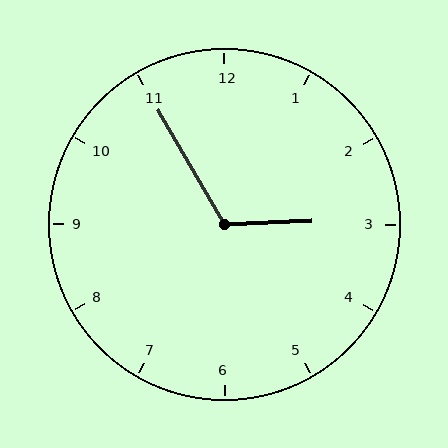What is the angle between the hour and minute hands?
Approximately 118 degrees.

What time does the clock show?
2:55.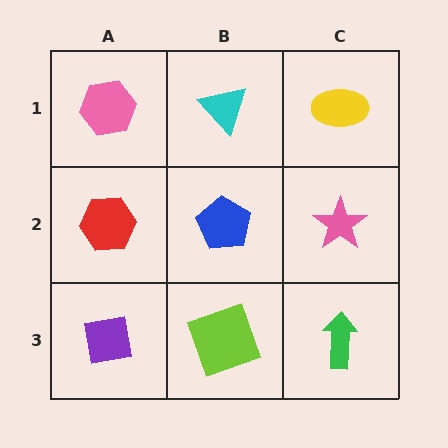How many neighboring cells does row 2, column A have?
3.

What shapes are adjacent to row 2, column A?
A pink hexagon (row 1, column A), a purple square (row 3, column A), a blue pentagon (row 2, column B).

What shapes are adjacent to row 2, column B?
A cyan triangle (row 1, column B), a lime square (row 3, column B), a red hexagon (row 2, column A), a pink star (row 2, column C).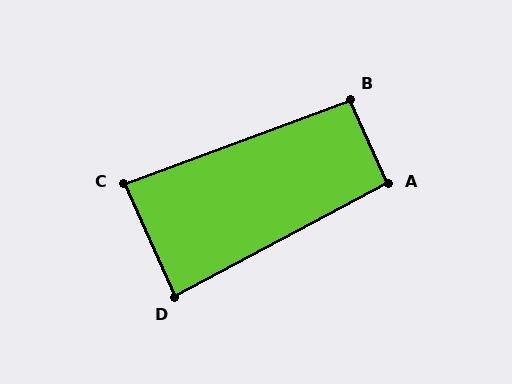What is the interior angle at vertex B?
Approximately 94 degrees (approximately right).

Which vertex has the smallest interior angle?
C, at approximately 86 degrees.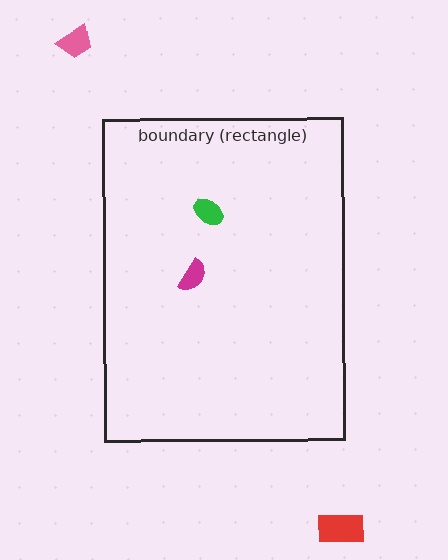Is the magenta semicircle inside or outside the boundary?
Inside.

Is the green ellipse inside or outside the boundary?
Inside.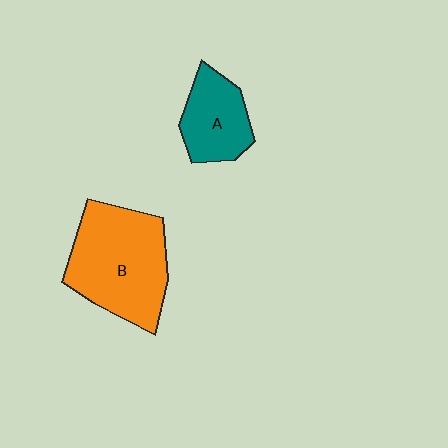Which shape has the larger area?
Shape B (orange).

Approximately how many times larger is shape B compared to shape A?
Approximately 1.9 times.